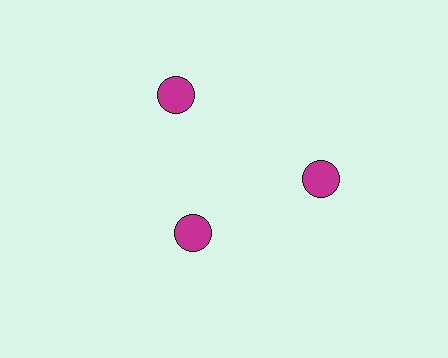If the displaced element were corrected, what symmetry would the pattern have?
It would have 3-fold rotational symmetry — the pattern would map onto itself every 120 degrees.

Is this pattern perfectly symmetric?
No. The 3 magenta circles are arranged in a ring, but one element near the 7 o'clock position is pulled inward toward the center, breaking the 3-fold rotational symmetry.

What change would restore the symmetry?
The symmetry would be restored by moving it outward, back onto the ring so that all 3 circles sit at equal angles and equal distance from the center.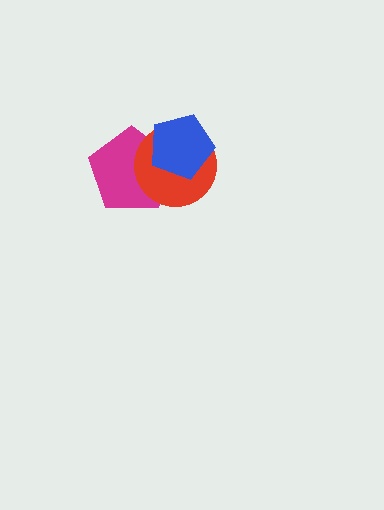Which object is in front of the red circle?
The blue pentagon is in front of the red circle.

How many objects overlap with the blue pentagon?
2 objects overlap with the blue pentagon.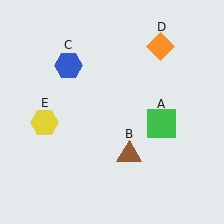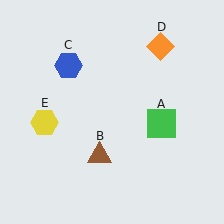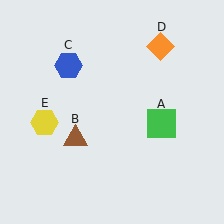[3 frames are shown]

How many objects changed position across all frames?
1 object changed position: brown triangle (object B).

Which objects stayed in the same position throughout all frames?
Green square (object A) and blue hexagon (object C) and orange diamond (object D) and yellow hexagon (object E) remained stationary.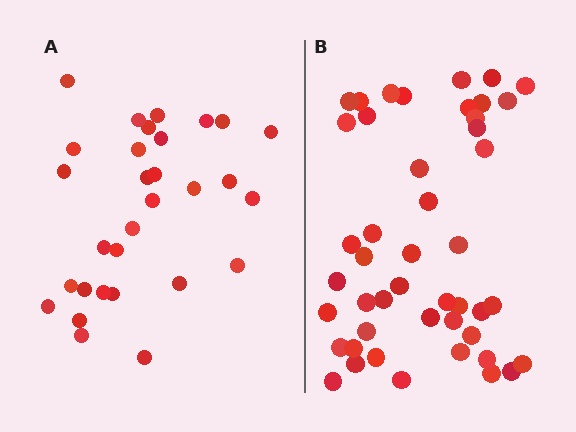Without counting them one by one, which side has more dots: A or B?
Region B (the right region) has more dots.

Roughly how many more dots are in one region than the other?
Region B has approximately 15 more dots than region A.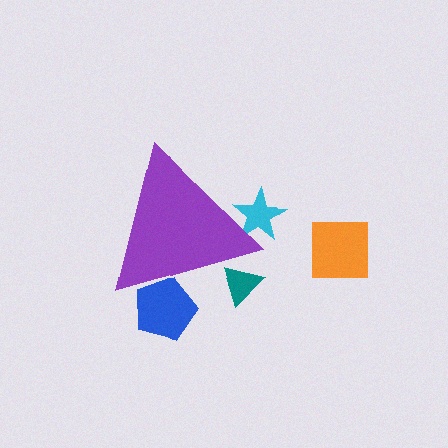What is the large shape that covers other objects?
A purple triangle.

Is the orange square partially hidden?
No, the orange square is fully visible.